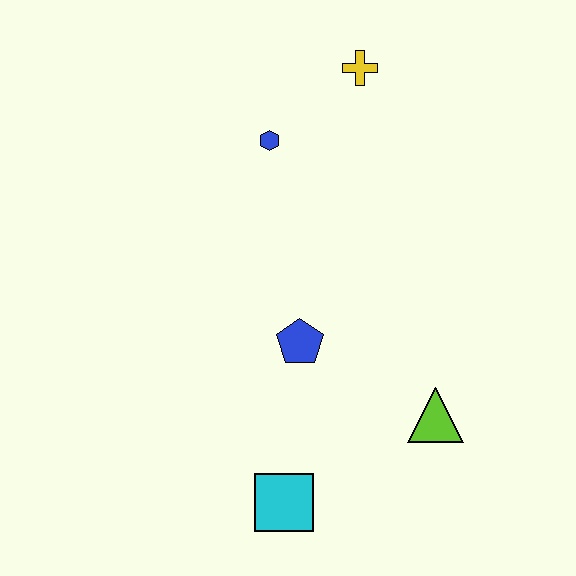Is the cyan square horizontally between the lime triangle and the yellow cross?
No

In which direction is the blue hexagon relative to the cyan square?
The blue hexagon is above the cyan square.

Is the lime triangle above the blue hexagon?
No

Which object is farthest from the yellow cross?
The cyan square is farthest from the yellow cross.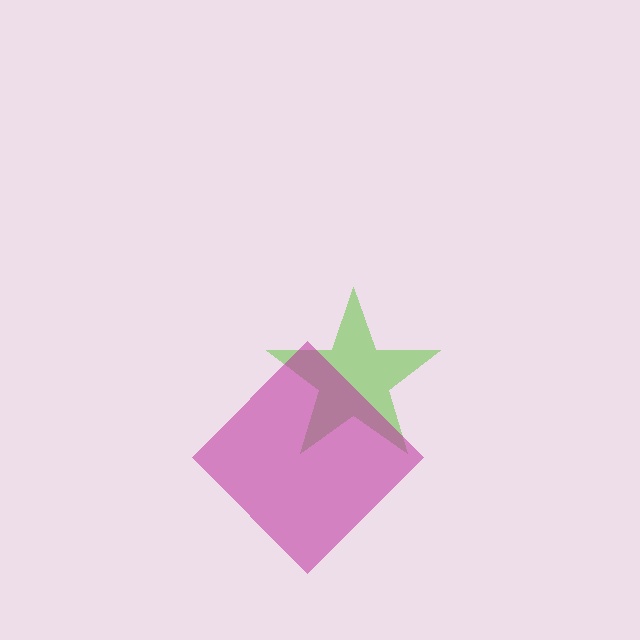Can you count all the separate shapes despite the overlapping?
Yes, there are 2 separate shapes.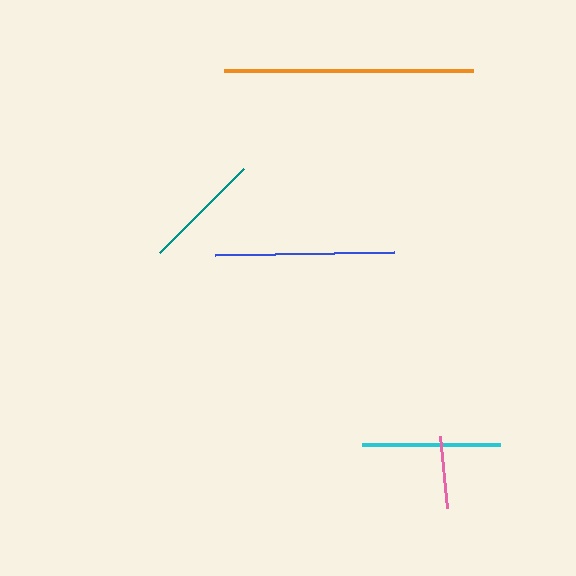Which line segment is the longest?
The orange line is the longest at approximately 249 pixels.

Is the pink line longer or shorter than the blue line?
The blue line is longer than the pink line.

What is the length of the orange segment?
The orange segment is approximately 249 pixels long.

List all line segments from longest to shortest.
From longest to shortest: orange, blue, cyan, teal, pink.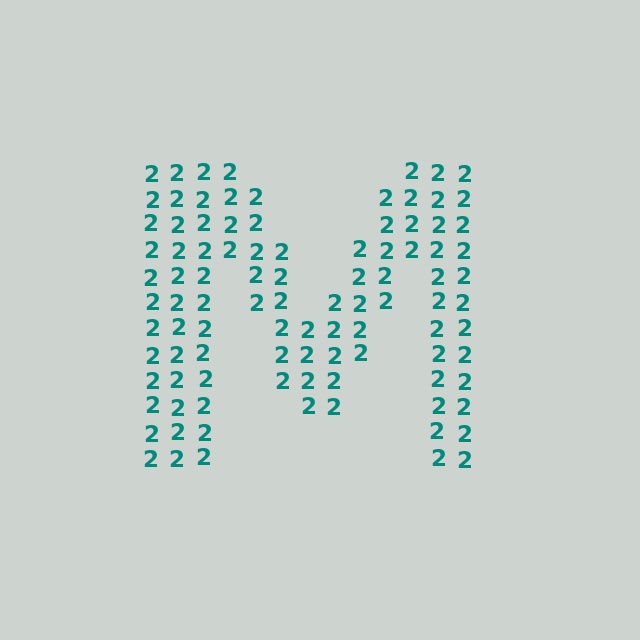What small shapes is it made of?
It is made of small digit 2's.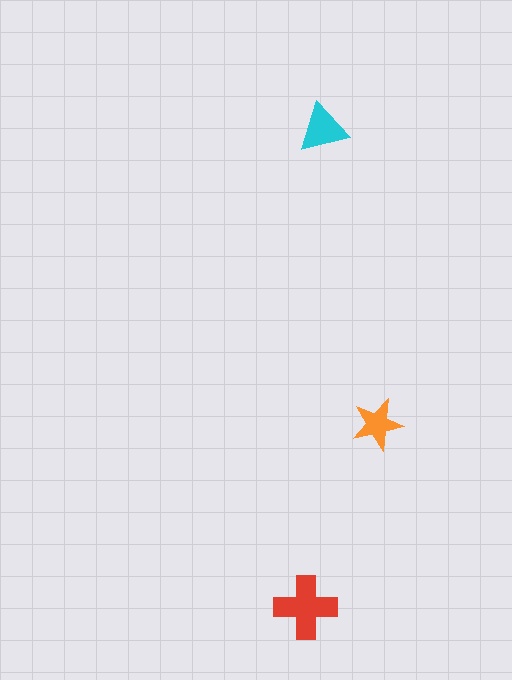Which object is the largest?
The red cross.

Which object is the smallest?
The orange star.